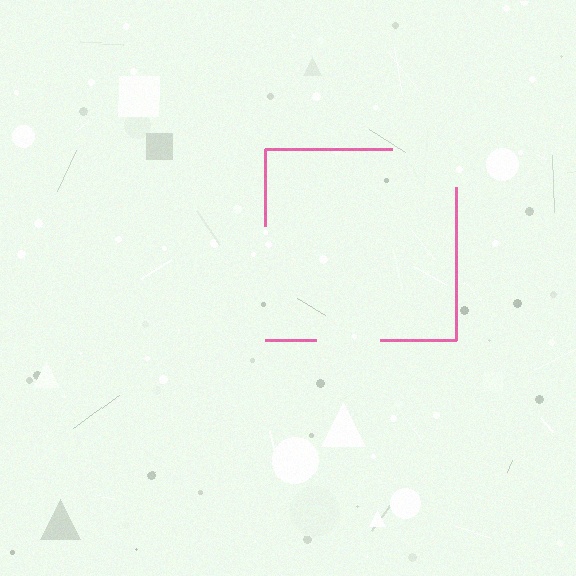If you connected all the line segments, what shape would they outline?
They would outline a square.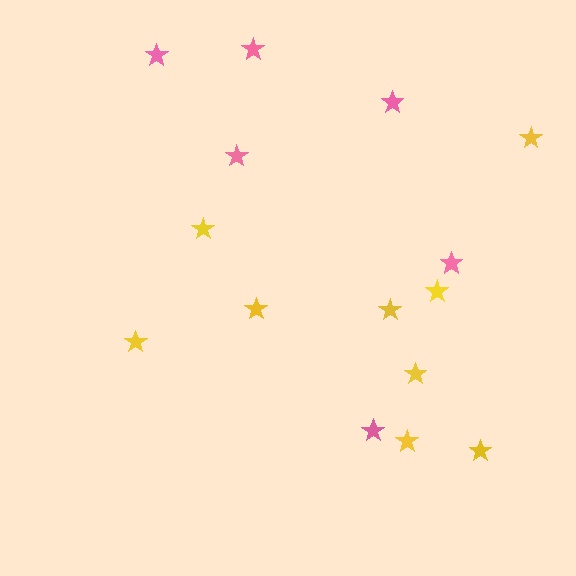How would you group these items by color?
There are 2 groups: one group of yellow stars (9) and one group of pink stars (6).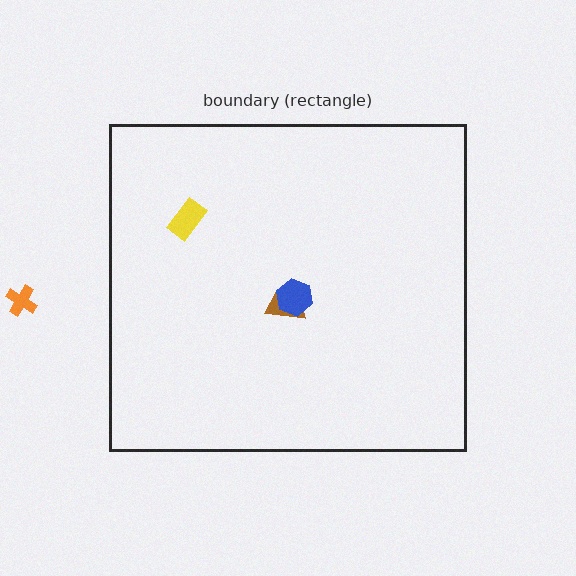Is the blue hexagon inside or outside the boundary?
Inside.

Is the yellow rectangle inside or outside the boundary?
Inside.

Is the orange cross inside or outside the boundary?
Outside.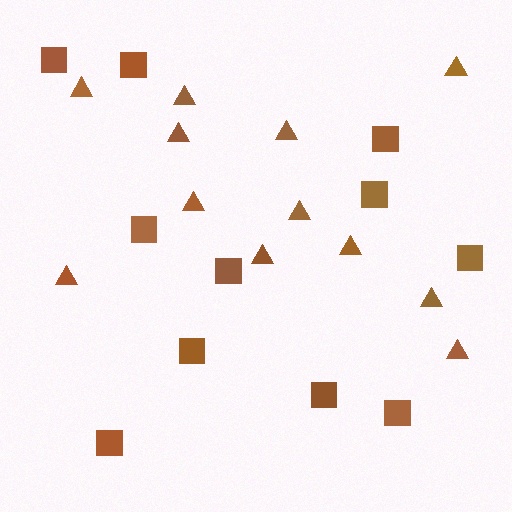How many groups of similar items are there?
There are 2 groups: one group of squares (11) and one group of triangles (12).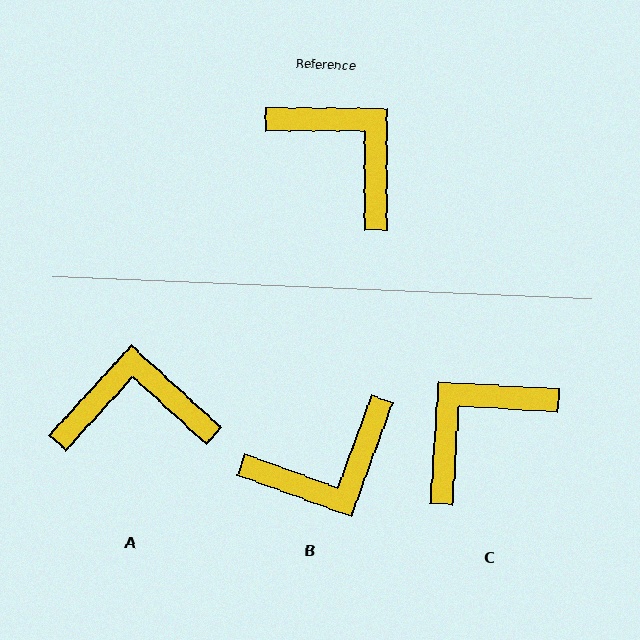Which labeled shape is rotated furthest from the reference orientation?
B, about 110 degrees away.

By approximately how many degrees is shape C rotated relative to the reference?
Approximately 87 degrees counter-clockwise.